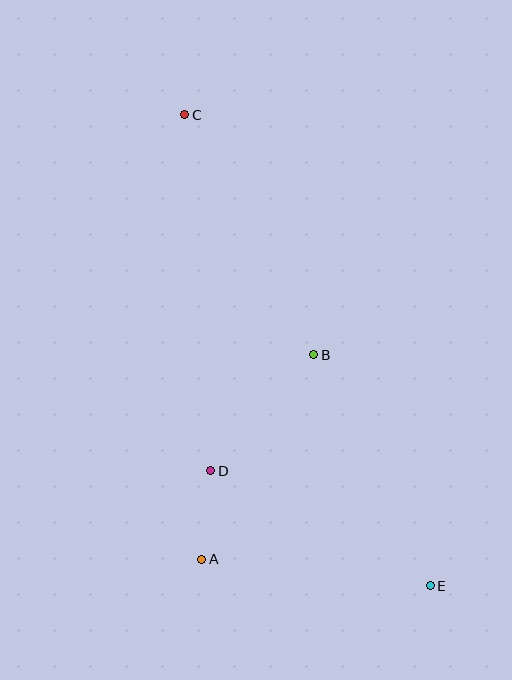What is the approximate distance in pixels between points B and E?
The distance between B and E is approximately 259 pixels.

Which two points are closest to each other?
Points A and D are closest to each other.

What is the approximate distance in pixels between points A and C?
The distance between A and C is approximately 445 pixels.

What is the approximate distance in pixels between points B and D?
The distance between B and D is approximately 155 pixels.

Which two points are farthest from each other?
Points C and E are farthest from each other.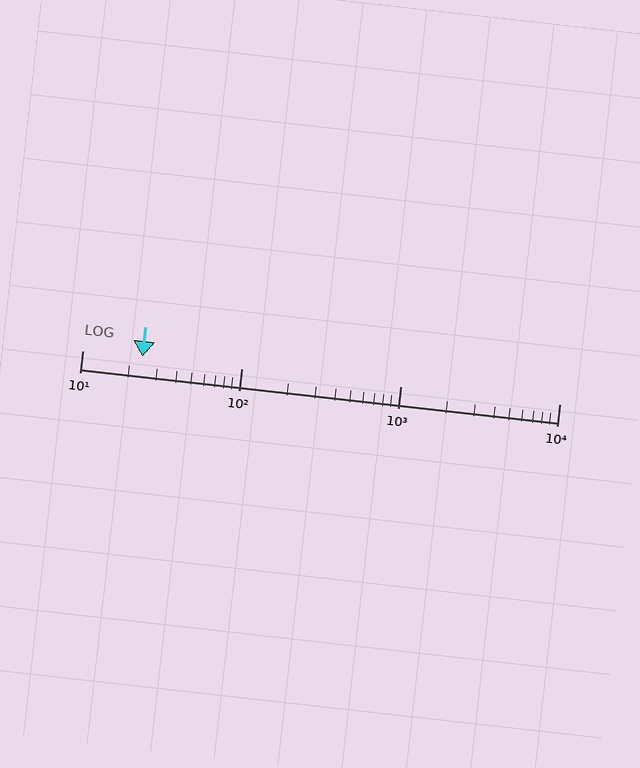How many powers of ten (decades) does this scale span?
The scale spans 3 decades, from 10 to 10000.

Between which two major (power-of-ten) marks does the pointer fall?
The pointer is between 10 and 100.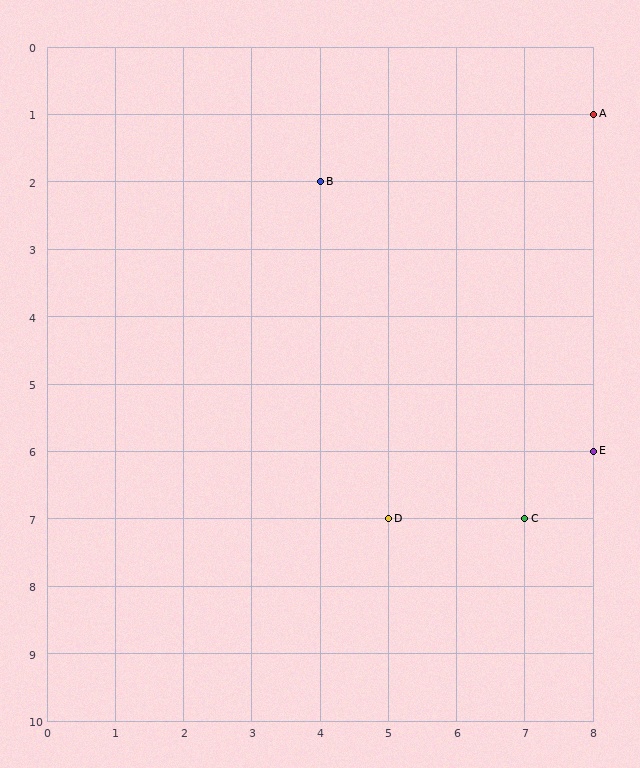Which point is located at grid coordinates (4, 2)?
Point B is at (4, 2).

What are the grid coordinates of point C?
Point C is at grid coordinates (7, 7).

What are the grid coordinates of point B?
Point B is at grid coordinates (4, 2).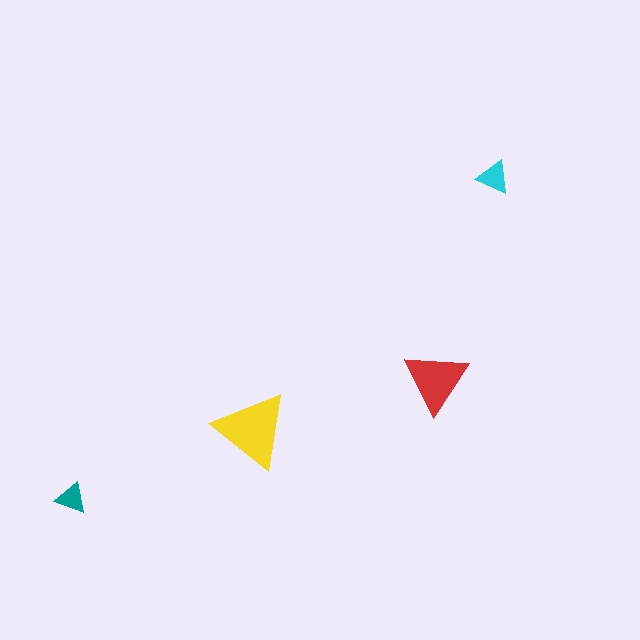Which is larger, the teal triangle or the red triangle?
The red one.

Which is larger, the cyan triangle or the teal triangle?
The cyan one.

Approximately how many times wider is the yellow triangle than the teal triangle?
About 2.5 times wider.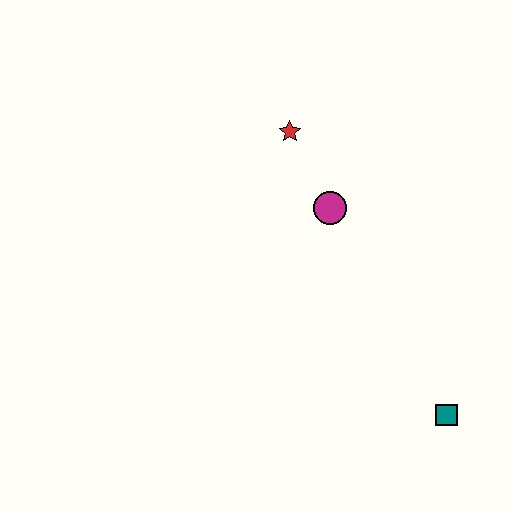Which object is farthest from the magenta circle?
The teal square is farthest from the magenta circle.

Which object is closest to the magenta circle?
The red star is closest to the magenta circle.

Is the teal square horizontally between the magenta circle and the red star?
No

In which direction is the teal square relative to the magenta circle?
The teal square is below the magenta circle.